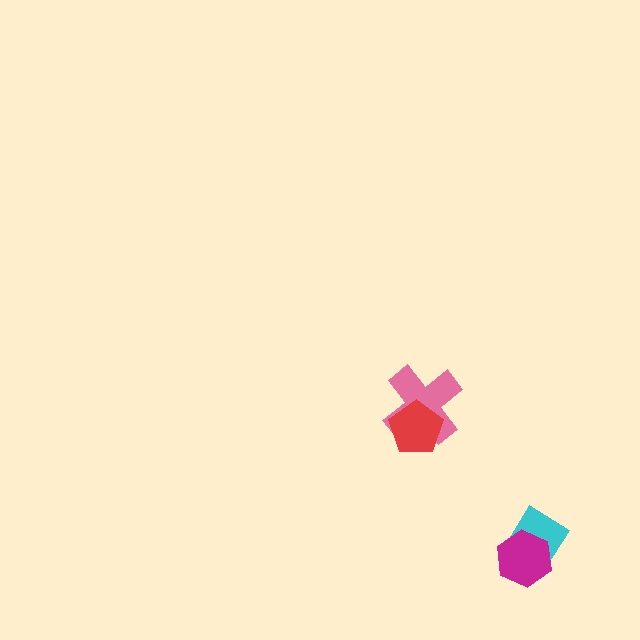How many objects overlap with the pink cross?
1 object overlaps with the pink cross.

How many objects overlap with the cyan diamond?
1 object overlaps with the cyan diamond.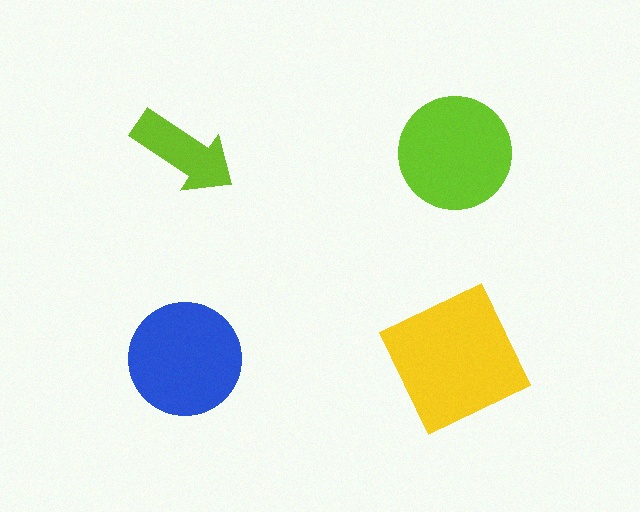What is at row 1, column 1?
A lime arrow.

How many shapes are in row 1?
2 shapes.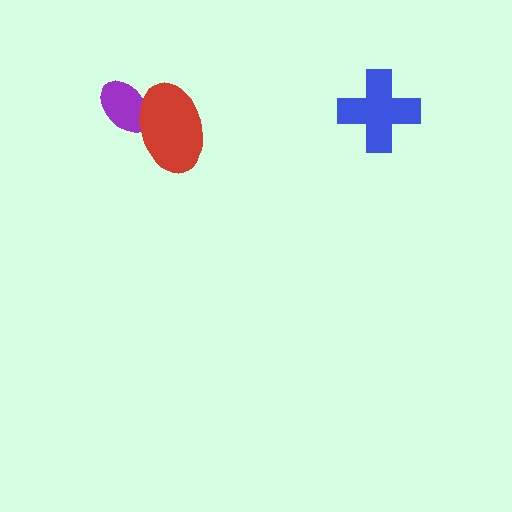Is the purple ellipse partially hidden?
Yes, it is partially covered by another shape.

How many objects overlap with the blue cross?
0 objects overlap with the blue cross.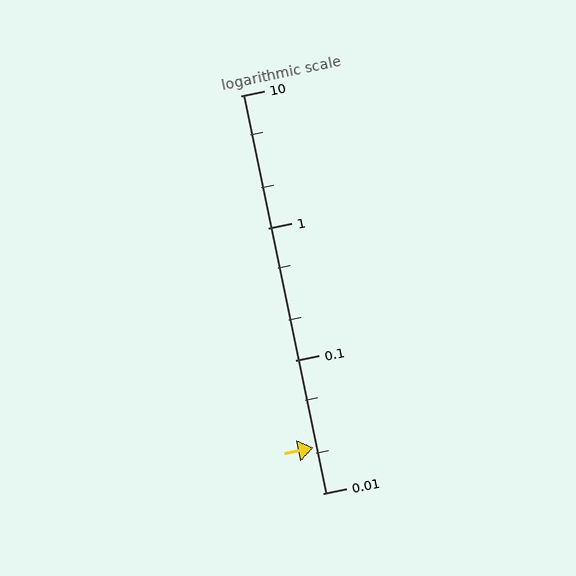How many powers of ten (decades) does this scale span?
The scale spans 3 decades, from 0.01 to 10.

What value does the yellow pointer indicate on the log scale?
The pointer indicates approximately 0.022.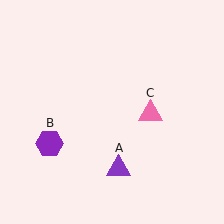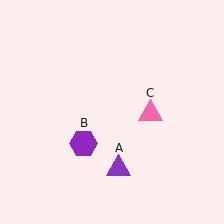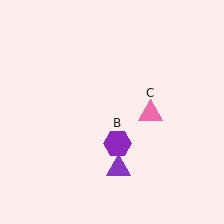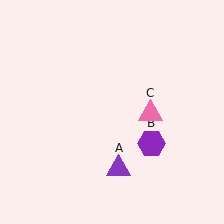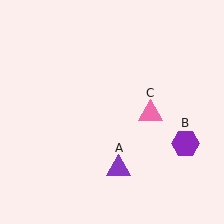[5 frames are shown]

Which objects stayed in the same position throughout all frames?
Purple triangle (object A) and pink triangle (object C) remained stationary.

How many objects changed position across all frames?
1 object changed position: purple hexagon (object B).